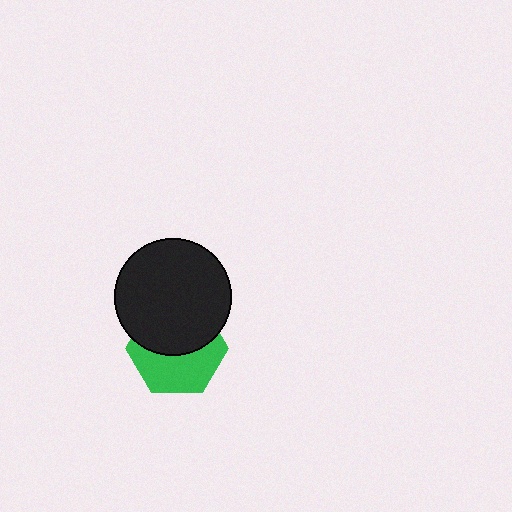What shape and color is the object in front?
The object in front is a black circle.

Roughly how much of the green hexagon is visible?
About half of it is visible (roughly 50%).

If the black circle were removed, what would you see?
You would see the complete green hexagon.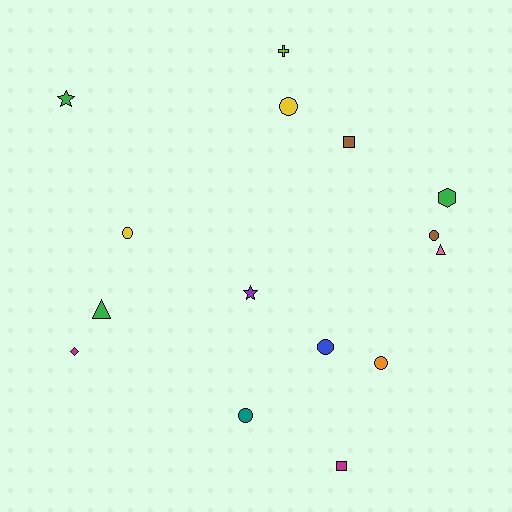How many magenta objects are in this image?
There are 2 magenta objects.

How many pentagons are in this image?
There are no pentagons.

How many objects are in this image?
There are 15 objects.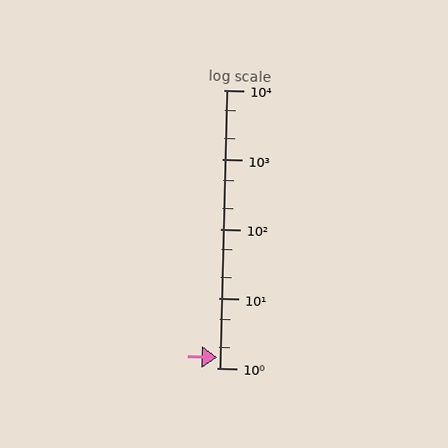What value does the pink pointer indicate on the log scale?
The pointer indicates approximately 1.4.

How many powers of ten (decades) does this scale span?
The scale spans 4 decades, from 1 to 10000.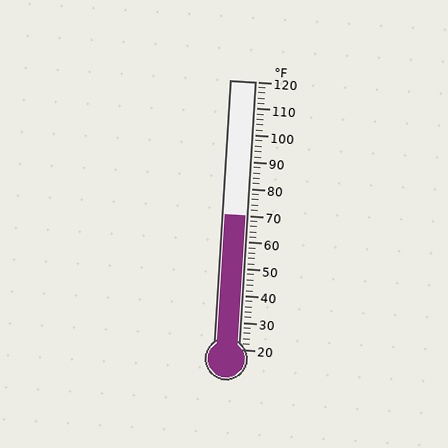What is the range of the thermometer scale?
The thermometer scale ranges from 20°F to 120°F.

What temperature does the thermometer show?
The thermometer shows approximately 70°F.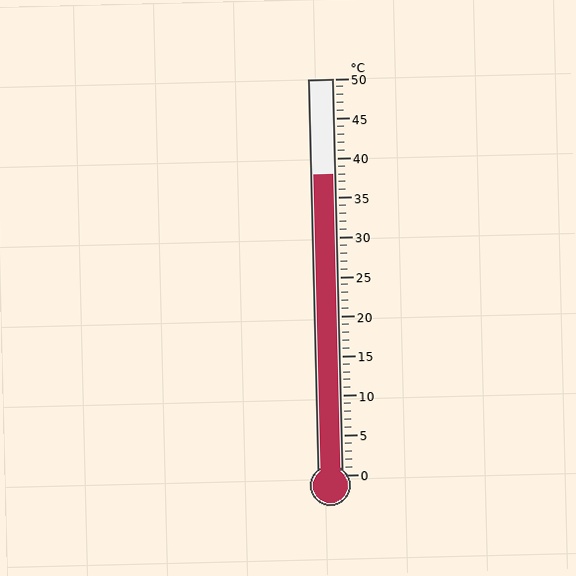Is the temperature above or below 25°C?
The temperature is above 25°C.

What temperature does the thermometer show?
The thermometer shows approximately 38°C.